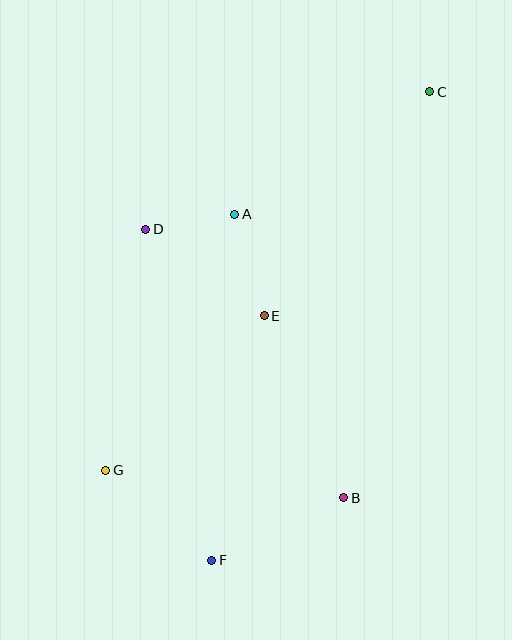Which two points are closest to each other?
Points A and D are closest to each other.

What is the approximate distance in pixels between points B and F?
The distance between B and F is approximately 146 pixels.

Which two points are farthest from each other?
Points C and F are farthest from each other.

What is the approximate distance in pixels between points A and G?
The distance between A and G is approximately 287 pixels.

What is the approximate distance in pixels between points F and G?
The distance between F and G is approximately 139 pixels.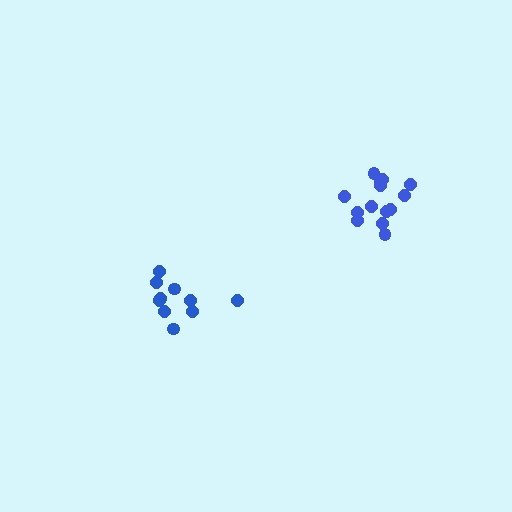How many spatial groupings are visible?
There are 2 spatial groupings.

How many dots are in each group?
Group 1: 10 dots, Group 2: 14 dots (24 total).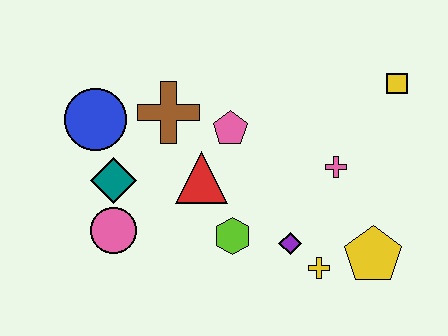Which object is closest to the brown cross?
The pink pentagon is closest to the brown cross.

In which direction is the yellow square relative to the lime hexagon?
The yellow square is to the right of the lime hexagon.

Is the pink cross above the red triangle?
Yes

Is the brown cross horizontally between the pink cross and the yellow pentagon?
No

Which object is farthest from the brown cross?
The yellow pentagon is farthest from the brown cross.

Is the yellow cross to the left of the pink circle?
No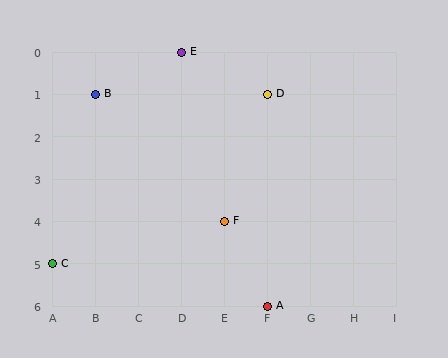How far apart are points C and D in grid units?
Points C and D are 5 columns and 4 rows apart (about 6.4 grid units diagonally).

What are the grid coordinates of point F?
Point F is at grid coordinates (E, 4).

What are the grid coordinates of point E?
Point E is at grid coordinates (D, 0).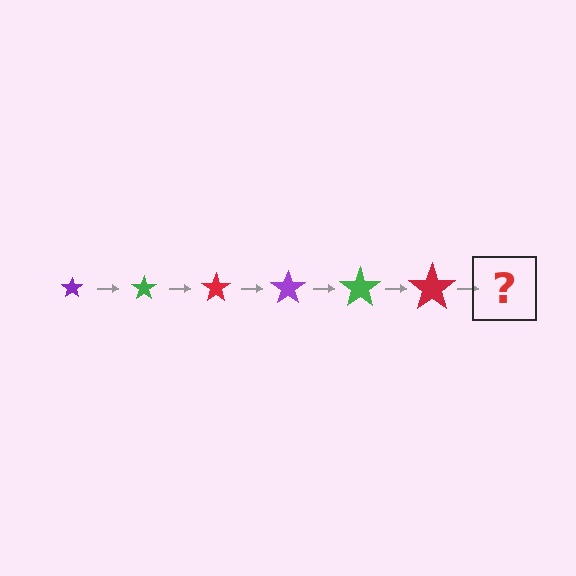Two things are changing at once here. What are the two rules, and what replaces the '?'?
The two rules are that the star grows larger each step and the color cycles through purple, green, and red. The '?' should be a purple star, larger than the previous one.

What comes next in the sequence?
The next element should be a purple star, larger than the previous one.